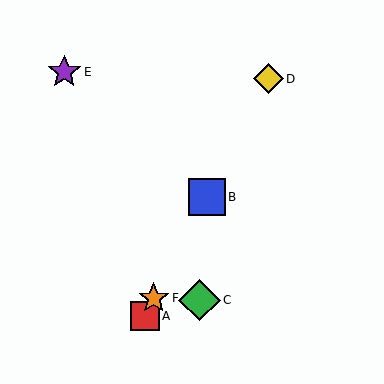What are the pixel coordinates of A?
Object A is at (145, 316).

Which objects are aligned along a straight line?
Objects A, B, D, F are aligned along a straight line.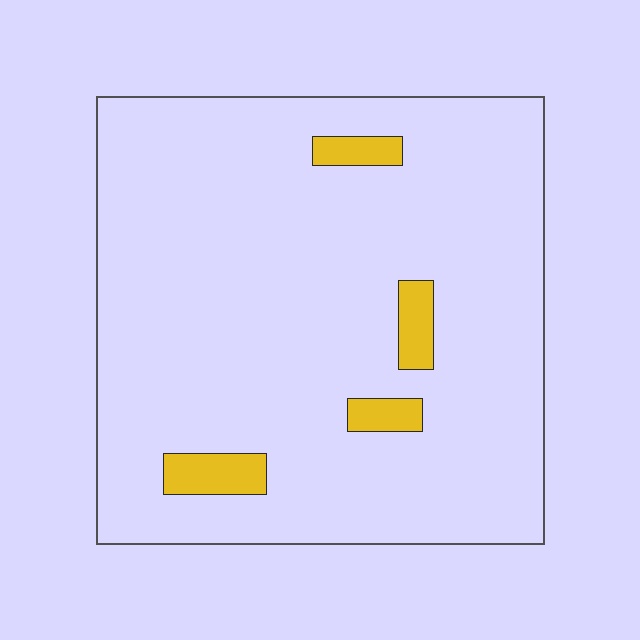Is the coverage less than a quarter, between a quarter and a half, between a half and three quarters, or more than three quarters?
Less than a quarter.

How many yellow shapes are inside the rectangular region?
4.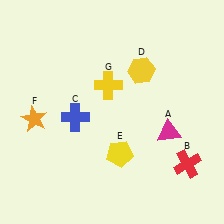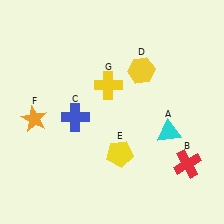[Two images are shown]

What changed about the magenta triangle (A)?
In Image 1, A is magenta. In Image 2, it changed to cyan.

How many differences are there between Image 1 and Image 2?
There is 1 difference between the two images.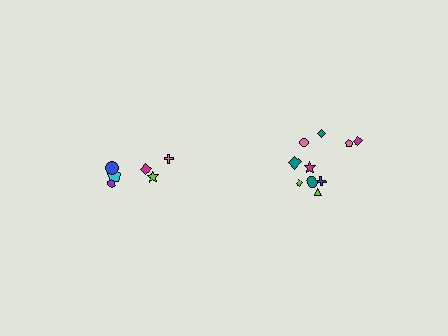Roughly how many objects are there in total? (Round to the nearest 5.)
Roughly 15 objects in total.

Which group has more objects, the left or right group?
The right group.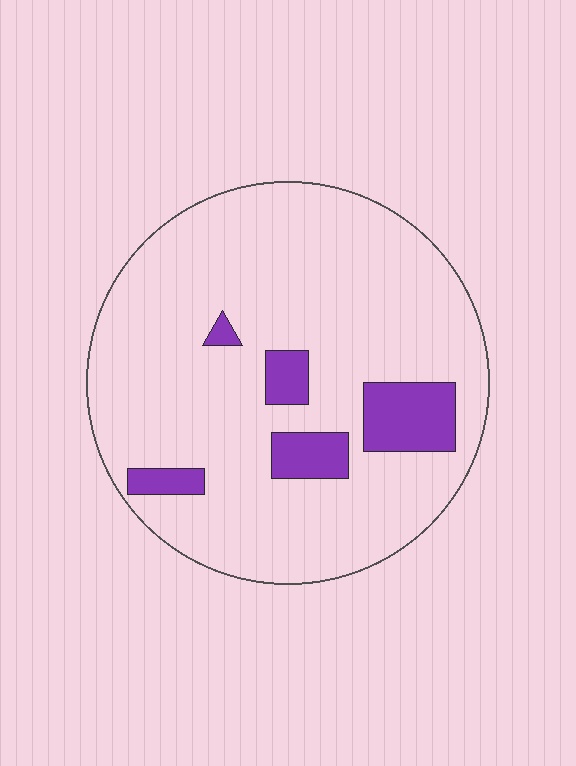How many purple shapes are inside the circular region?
5.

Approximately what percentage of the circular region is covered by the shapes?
Approximately 10%.